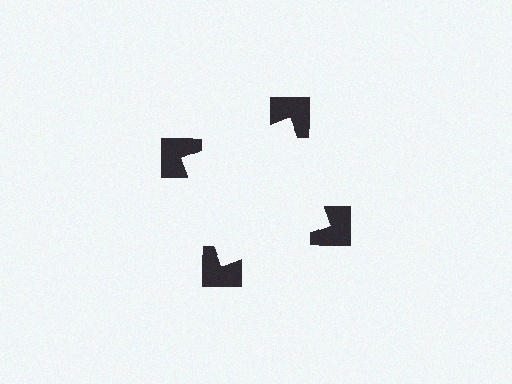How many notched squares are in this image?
There are 4 — one at each vertex of the illusory square.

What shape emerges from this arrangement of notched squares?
An illusory square — its edges are inferred from the aligned wedge cuts in the notched squares, not physically drawn.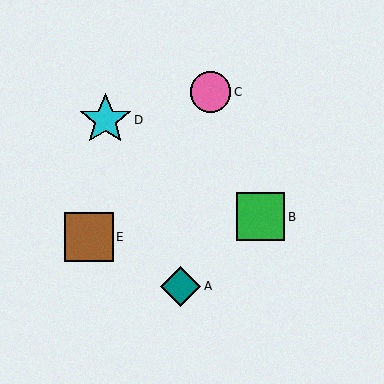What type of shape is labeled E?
Shape E is a brown square.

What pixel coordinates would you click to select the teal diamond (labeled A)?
Click at (181, 286) to select the teal diamond A.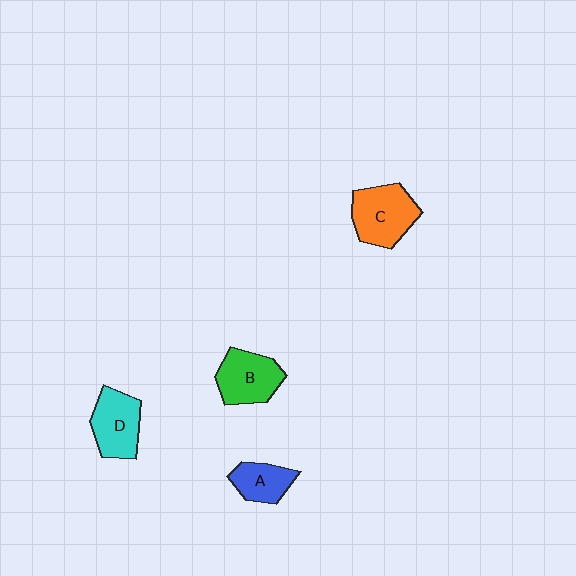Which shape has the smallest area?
Shape A (blue).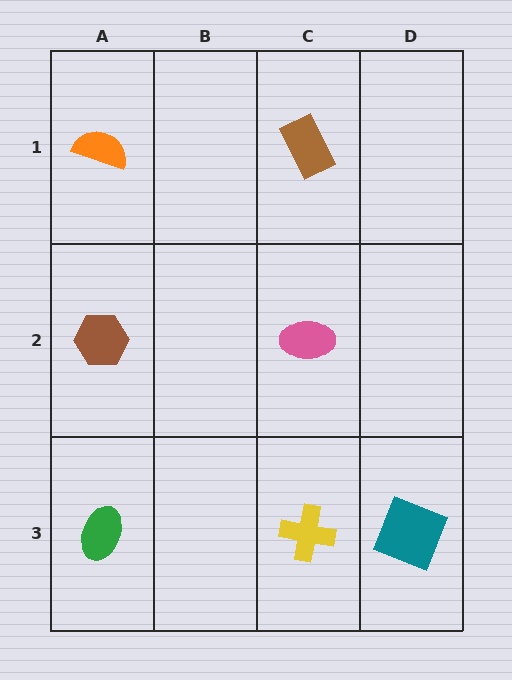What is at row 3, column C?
A yellow cross.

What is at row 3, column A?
A green ellipse.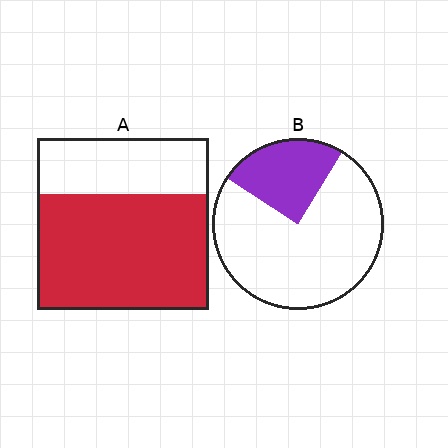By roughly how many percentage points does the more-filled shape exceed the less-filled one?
By roughly 45 percentage points (A over B).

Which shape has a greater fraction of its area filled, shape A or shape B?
Shape A.